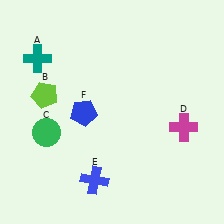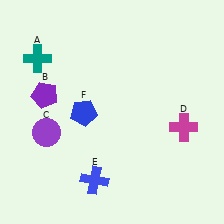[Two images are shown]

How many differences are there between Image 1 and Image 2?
There are 2 differences between the two images.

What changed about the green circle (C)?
In Image 1, C is green. In Image 2, it changed to purple.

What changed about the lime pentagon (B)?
In Image 1, B is lime. In Image 2, it changed to purple.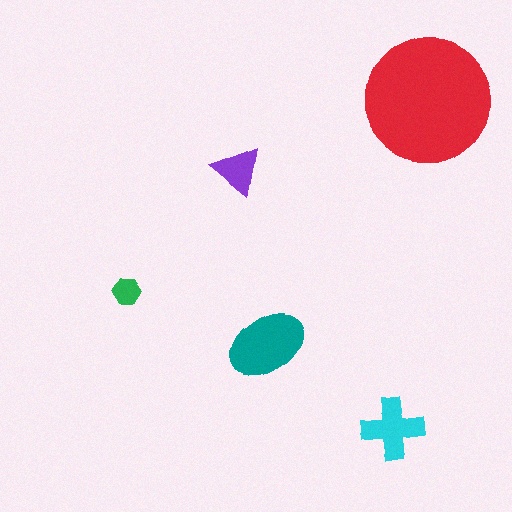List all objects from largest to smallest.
The red circle, the teal ellipse, the cyan cross, the purple triangle, the green hexagon.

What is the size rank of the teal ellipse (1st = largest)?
2nd.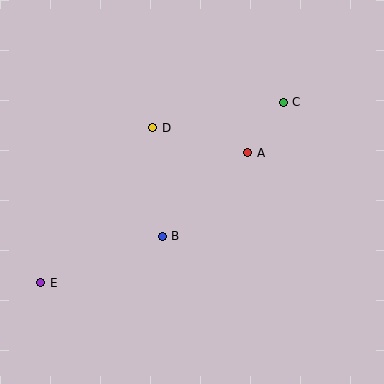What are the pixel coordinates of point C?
Point C is at (283, 102).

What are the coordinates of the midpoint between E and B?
The midpoint between E and B is at (101, 259).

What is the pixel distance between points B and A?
The distance between B and A is 119 pixels.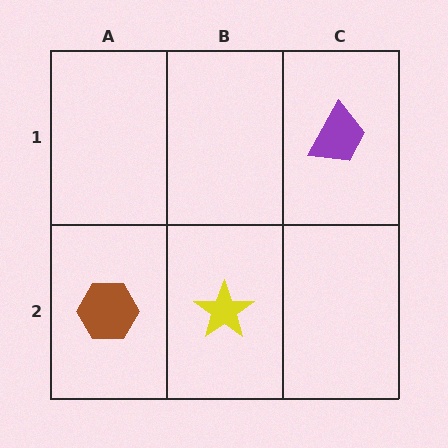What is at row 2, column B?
A yellow star.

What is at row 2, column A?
A brown hexagon.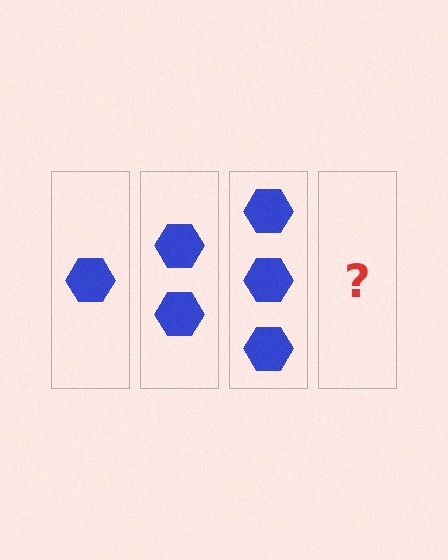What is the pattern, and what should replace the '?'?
The pattern is that each step adds one more hexagon. The '?' should be 4 hexagons.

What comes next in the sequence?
The next element should be 4 hexagons.